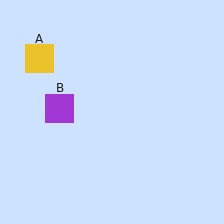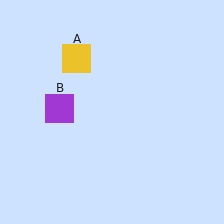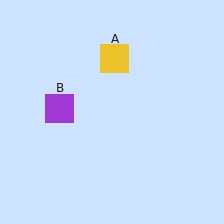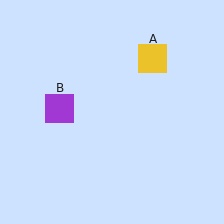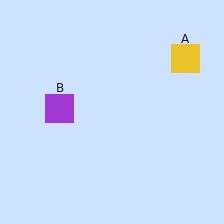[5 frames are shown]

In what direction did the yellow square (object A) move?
The yellow square (object A) moved right.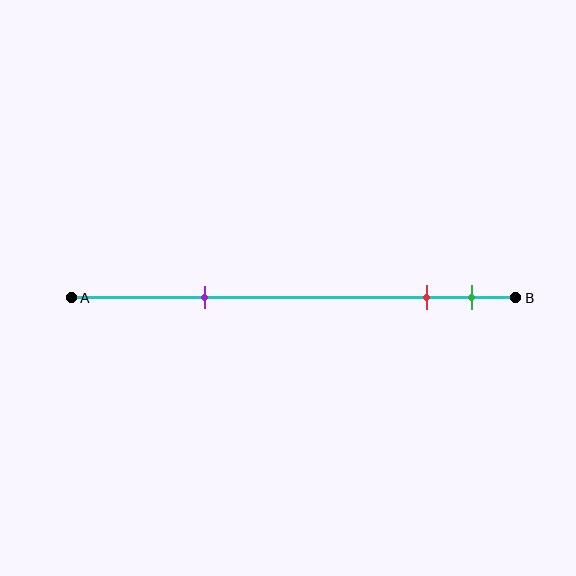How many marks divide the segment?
There are 3 marks dividing the segment.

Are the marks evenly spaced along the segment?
No, the marks are not evenly spaced.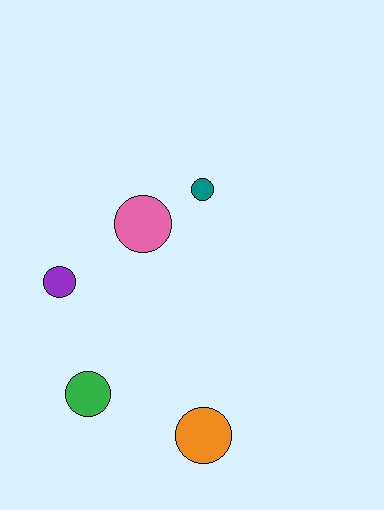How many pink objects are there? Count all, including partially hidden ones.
There is 1 pink object.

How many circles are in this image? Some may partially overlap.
There are 5 circles.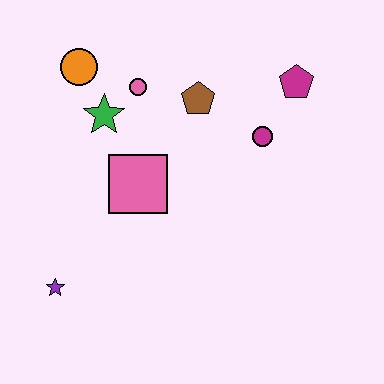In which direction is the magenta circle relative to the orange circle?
The magenta circle is to the right of the orange circle.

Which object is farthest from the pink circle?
The purple star is farthest from the pink circle.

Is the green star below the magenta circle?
No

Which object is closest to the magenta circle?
The magenta pentagon is closest to the magenta circle.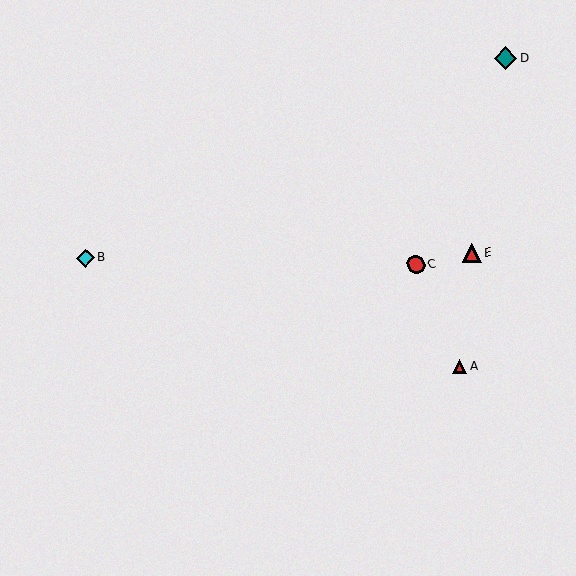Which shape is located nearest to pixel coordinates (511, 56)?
The teal diamond (labeled D) at (505, 58) is nearest to that location.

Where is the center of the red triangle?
The center of the red triangle is at (472, 253).